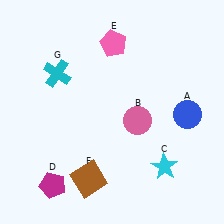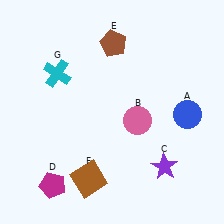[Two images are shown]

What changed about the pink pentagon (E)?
In Image 1, E is pink. In Image 2, it changed to brown.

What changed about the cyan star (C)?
In Image 1, C is cyan. In Image 2, it changed to purple.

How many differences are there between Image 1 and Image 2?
There are 2 differences between the two images.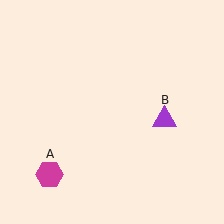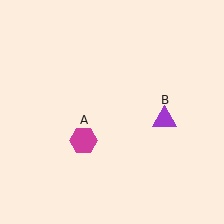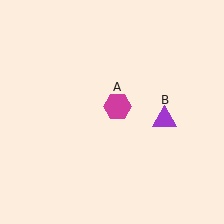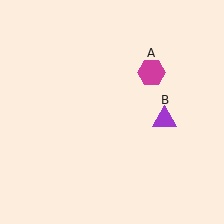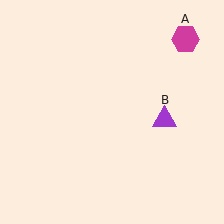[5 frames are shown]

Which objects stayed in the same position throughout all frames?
Purple triangle (object B) remained stationary.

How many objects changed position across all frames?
1 object changed position: magenta hexagon (object A).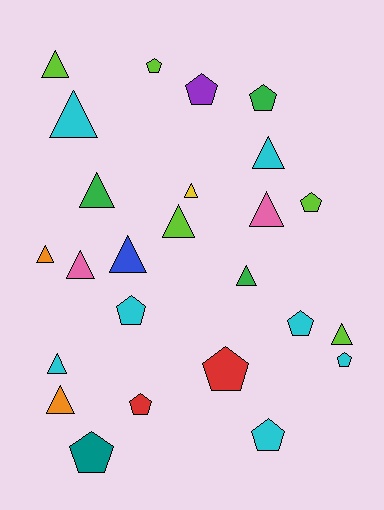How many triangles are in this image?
There are 14 triangles.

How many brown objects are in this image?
There are no brown objects.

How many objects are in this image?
There are 25 objects.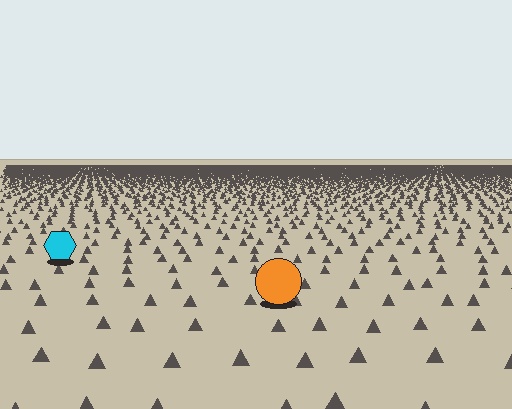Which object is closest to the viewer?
The orange circle is closest. The texture marks near it are larger and more spread out.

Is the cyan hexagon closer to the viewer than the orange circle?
No. The orange circle is closer — you can tell from the texture gradient: the ground texture is coarser near it.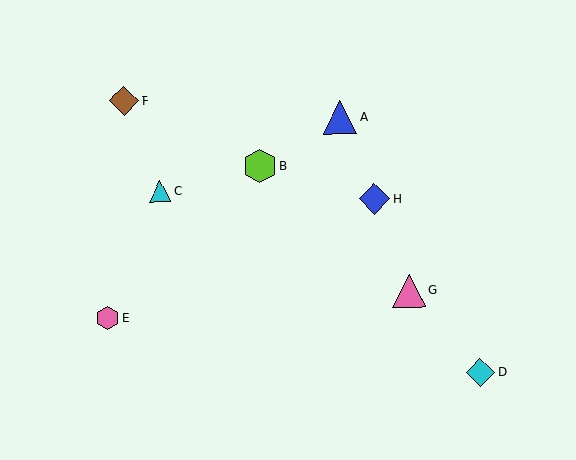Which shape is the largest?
The blue triangle (labeled A) is the largest.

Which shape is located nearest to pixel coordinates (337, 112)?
The blue triangle (labeled A) at (340, 117) is nearest to that location.